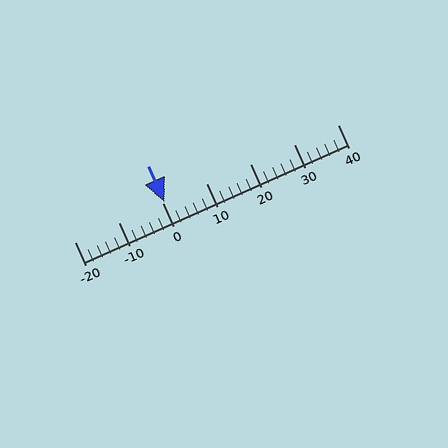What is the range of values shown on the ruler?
The ruler shows values from -20 to 40.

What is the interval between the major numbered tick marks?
The major tick marks are spaced 10 units apart.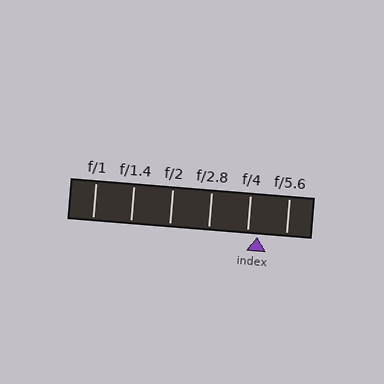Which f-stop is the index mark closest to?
The index mark is closest to f/4.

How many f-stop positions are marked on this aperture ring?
There are 6 f-stop positions marked.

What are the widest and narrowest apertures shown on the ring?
The widest aperture shown is f/1 and the narrowest is f/5.6.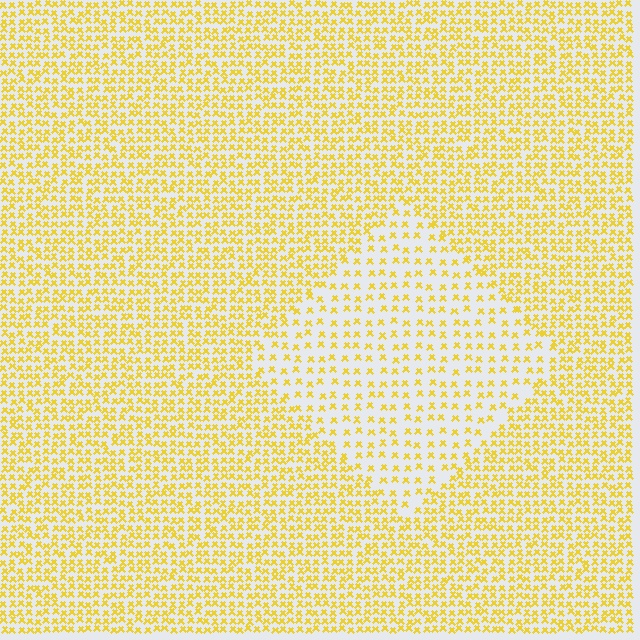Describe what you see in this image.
The image contains small yellow elements arranged at two different densities. A diamond-shaped region is visible where the elements are less densely packed than the surrounding area.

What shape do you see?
I see a diamond.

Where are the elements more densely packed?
The elements are more densely packed outside the diamond boundary.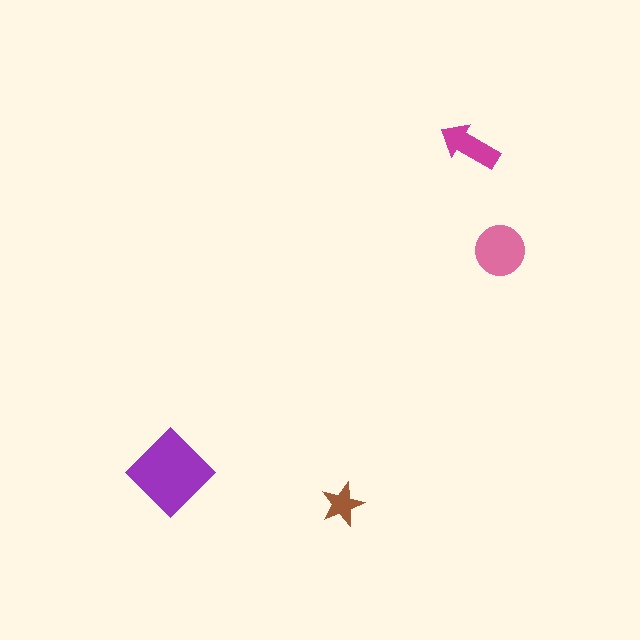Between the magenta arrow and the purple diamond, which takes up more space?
The purple diamond.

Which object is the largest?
The purple diamond.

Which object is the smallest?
The brown star.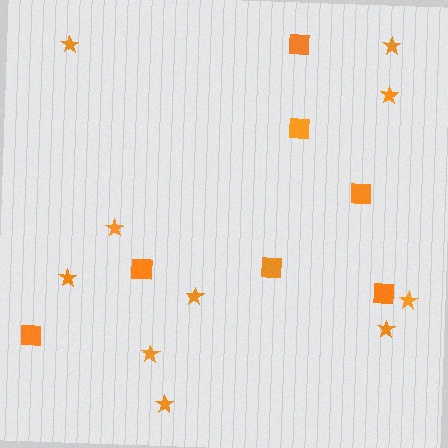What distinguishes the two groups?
There are 2 groups: one group of squares (7) and one group of stars (10).